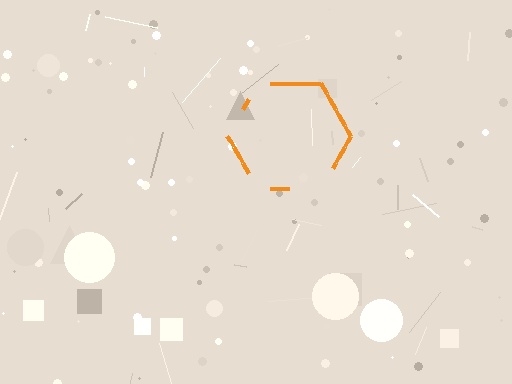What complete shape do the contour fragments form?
The contour fragments form a hexagon.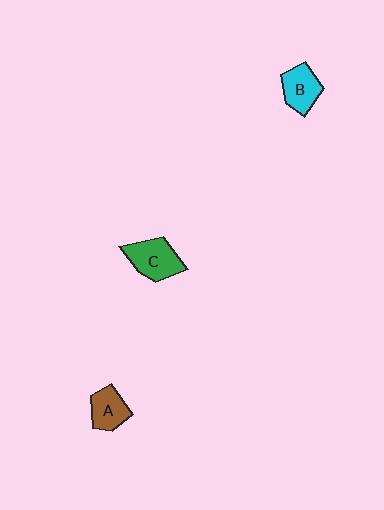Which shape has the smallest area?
Shape A (brown).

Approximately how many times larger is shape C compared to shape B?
Approximately 1.2 times.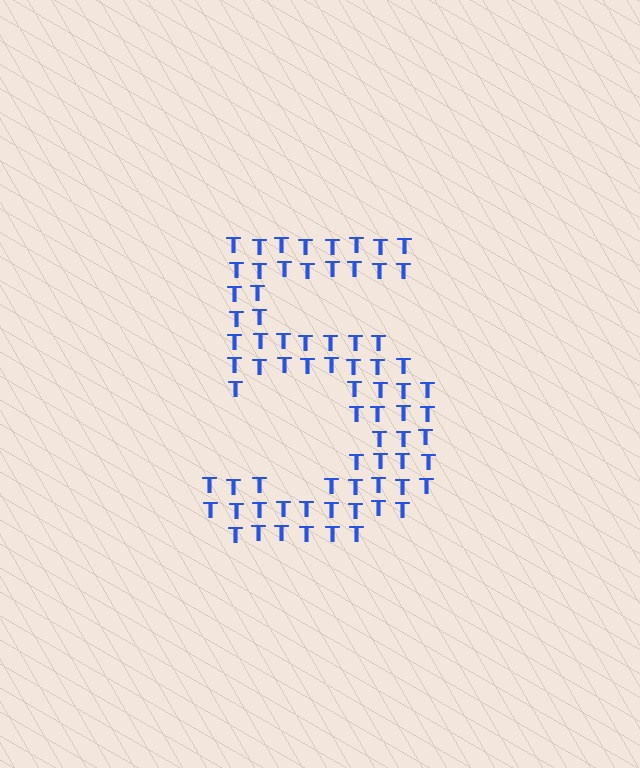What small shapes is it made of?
It is made of small letter T's.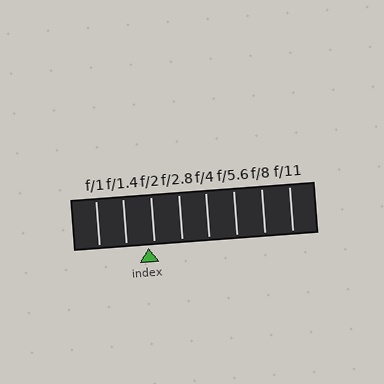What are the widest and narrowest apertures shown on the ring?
The widest aperture shown is f/1 and the narrowest is f/11.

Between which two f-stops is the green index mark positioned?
The index mark is between f/1.4 and f/2.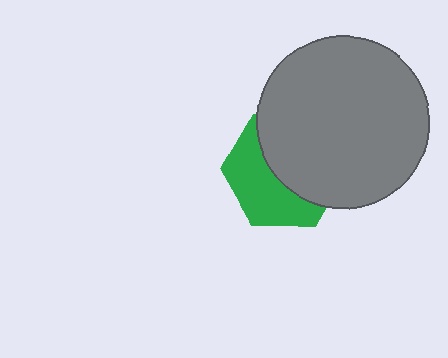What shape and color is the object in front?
The object in front is a gray circle.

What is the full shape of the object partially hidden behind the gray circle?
The partially hidden object is a green hexagon.